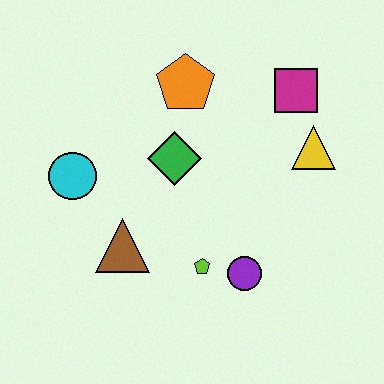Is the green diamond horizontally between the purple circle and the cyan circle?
Yes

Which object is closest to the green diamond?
The orange pentagon is closest to the green diamond.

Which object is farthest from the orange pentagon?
The purple circle is farthest from the orange pentagon.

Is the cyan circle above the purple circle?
Yes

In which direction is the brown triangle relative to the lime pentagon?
The brown triangle is to the left of the lime pentagon.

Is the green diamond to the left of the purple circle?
Yes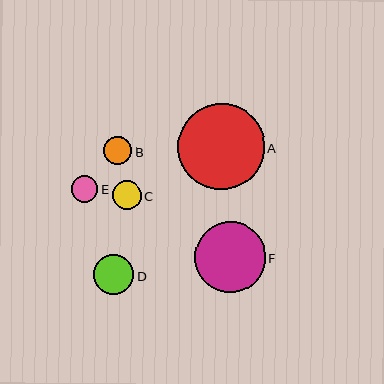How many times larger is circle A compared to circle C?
Circle A is approximately 3.0 times the size of circle C.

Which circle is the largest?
Circle A is the largest with a size of approximately 87 pixels.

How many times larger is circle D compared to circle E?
Circle D is approximately 1.5 times the size of circle E.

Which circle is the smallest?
Circle E is the smallest with a size of approximately 27 pixels.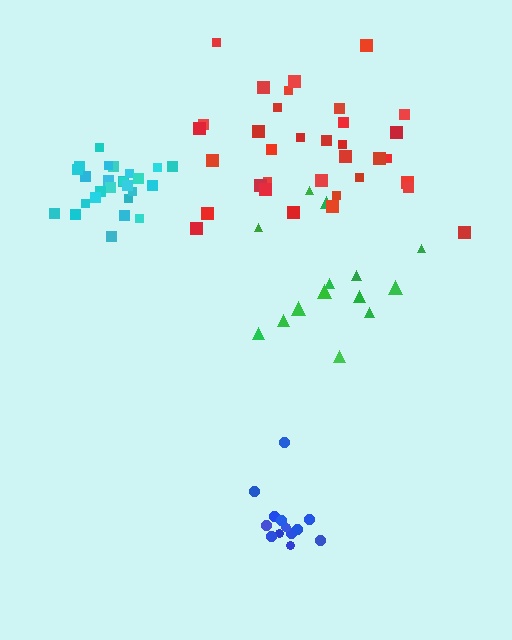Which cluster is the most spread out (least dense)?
Green.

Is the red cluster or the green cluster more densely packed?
Red.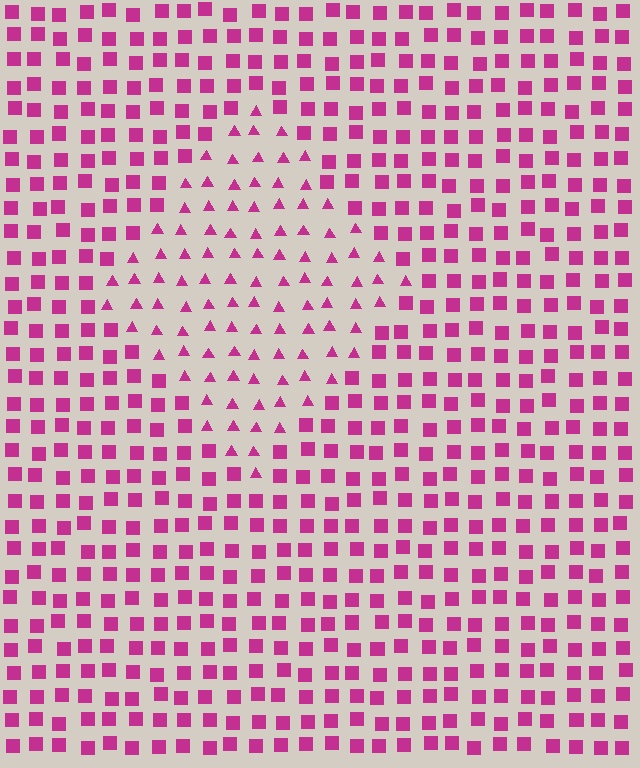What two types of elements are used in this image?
The image uses triangles inside the diamond region and squares outside it.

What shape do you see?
I see a diamond.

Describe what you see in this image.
The image is filled with small magenta elements arranged in a uniform grid. A diamond-shaped region contains triangles, while the surrounding area contains squares. The boundary is defined purely by the change in element shape.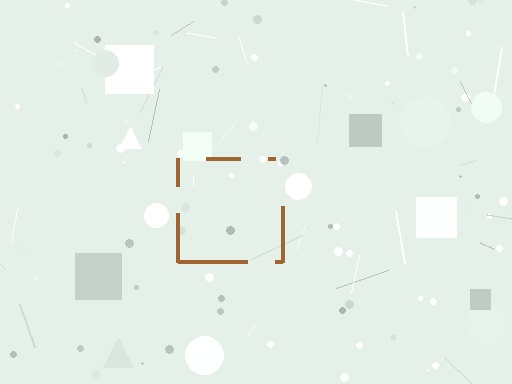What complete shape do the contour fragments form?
The contour fragments form a square.